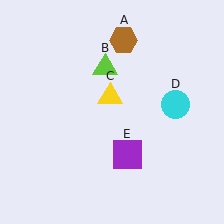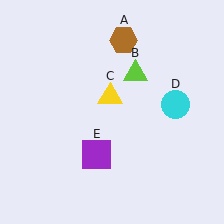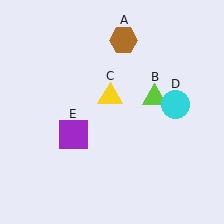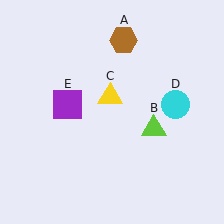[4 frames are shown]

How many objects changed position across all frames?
2 objects changed position: lime triangle (object B), purple square (object E).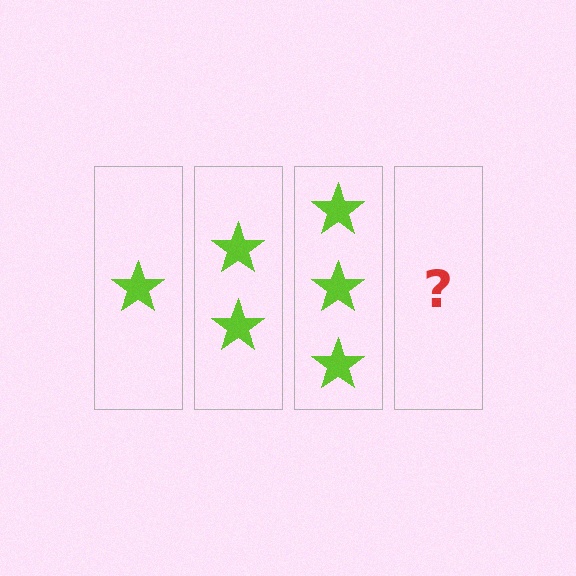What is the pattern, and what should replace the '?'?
The pattern is that each step adds one more star. The '?' should be 4 stars.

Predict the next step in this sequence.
The next step is 4 stars.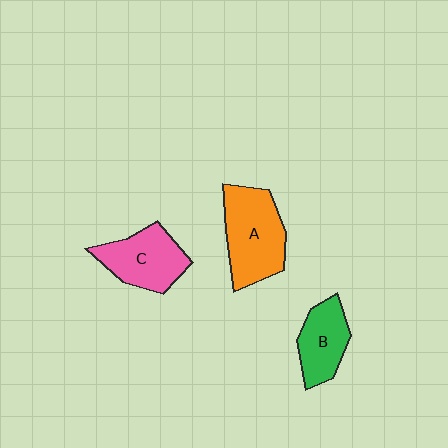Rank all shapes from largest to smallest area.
From largest to smallest: A (orange), C (pink), B (green).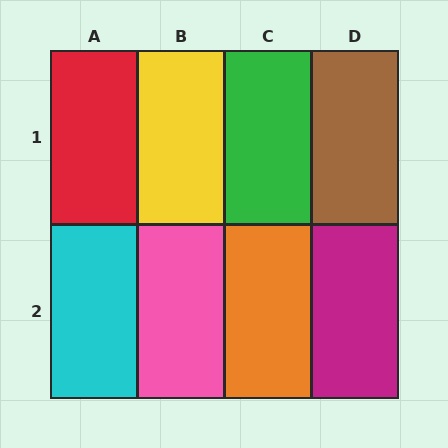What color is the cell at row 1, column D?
Brown.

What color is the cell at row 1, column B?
Yellow.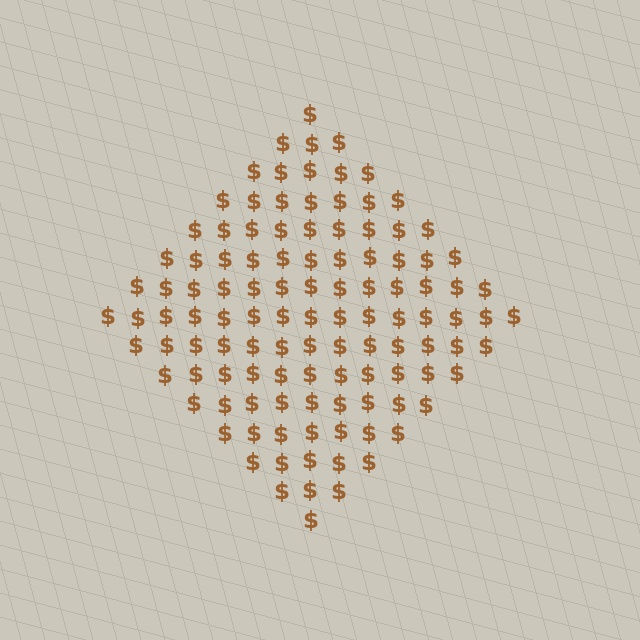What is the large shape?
The large shape is a diamond.